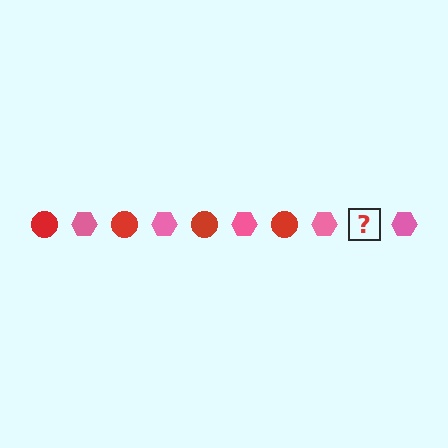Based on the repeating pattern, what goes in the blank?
The blank should be a red circle.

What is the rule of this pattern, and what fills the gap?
The rule is that the pattern alternates between red circle and pink hexagon. The gap should be filled with a red circle.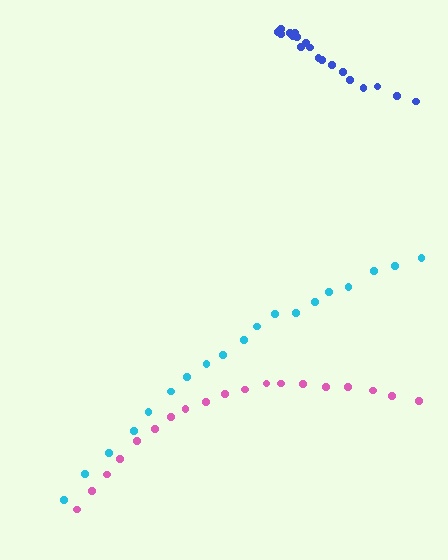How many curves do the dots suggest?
There are 3 distinct paths.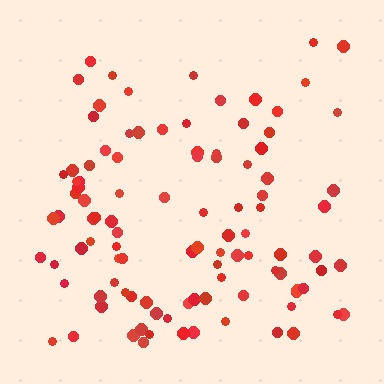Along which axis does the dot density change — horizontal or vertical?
Vertical.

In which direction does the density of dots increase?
From top to bottom, with the bottom side densest.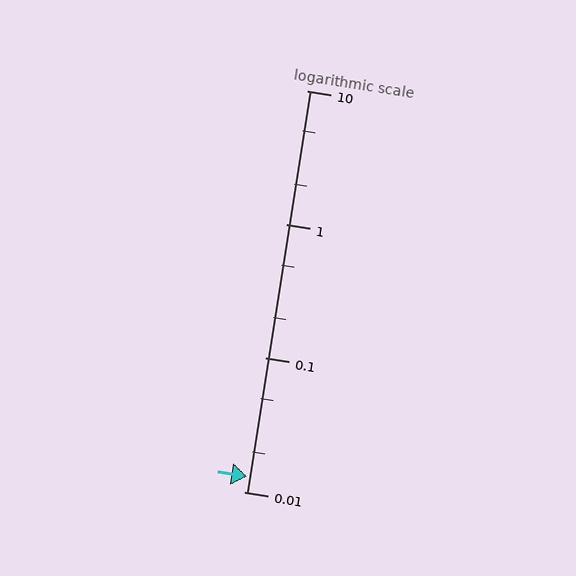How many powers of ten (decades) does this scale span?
The scale spans 3 decades, from 0.01 to 10.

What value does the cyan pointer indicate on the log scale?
The pointer indicates approximately 0.013.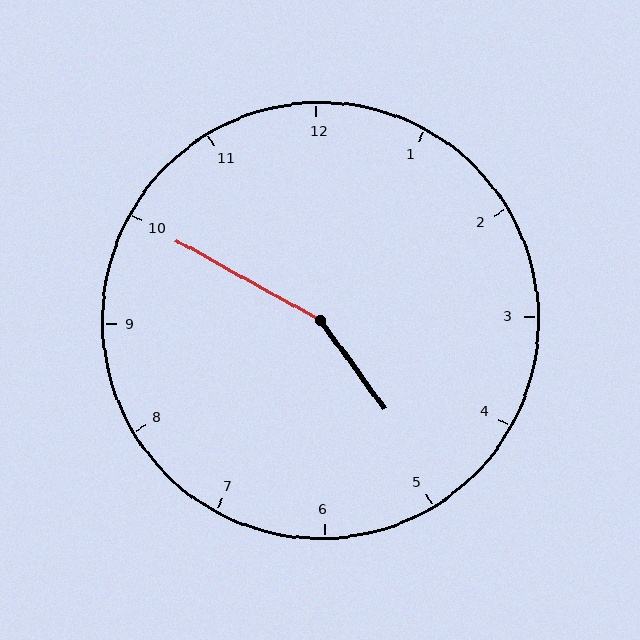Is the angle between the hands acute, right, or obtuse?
It is obtuse.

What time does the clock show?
4:50.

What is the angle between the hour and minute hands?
Approximately 155 degrees.